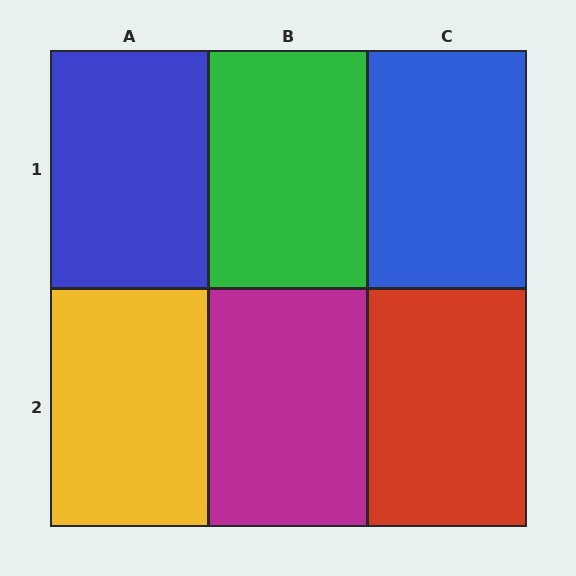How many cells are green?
1 cell is green.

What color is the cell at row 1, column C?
Blue.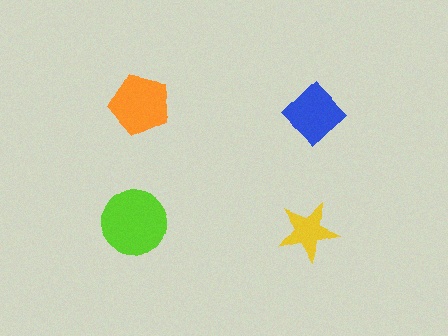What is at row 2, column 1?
A lime circle.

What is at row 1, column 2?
A blue diamond.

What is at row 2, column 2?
A yellow star.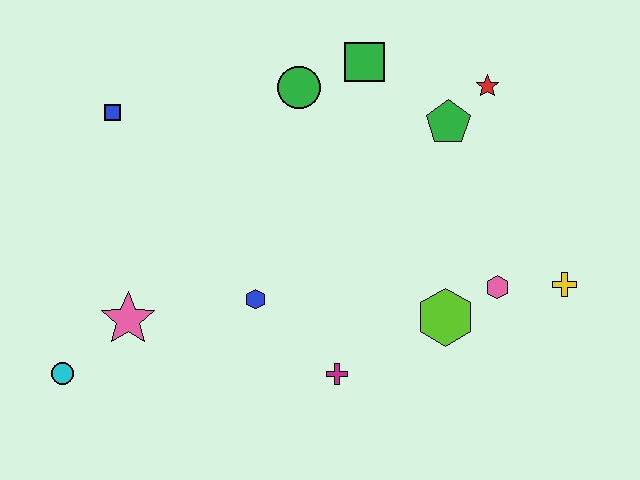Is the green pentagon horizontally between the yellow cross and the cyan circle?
Yes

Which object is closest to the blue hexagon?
The magenta cross is closest to the blue hexagon.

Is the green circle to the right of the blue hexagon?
Yes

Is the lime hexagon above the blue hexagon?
No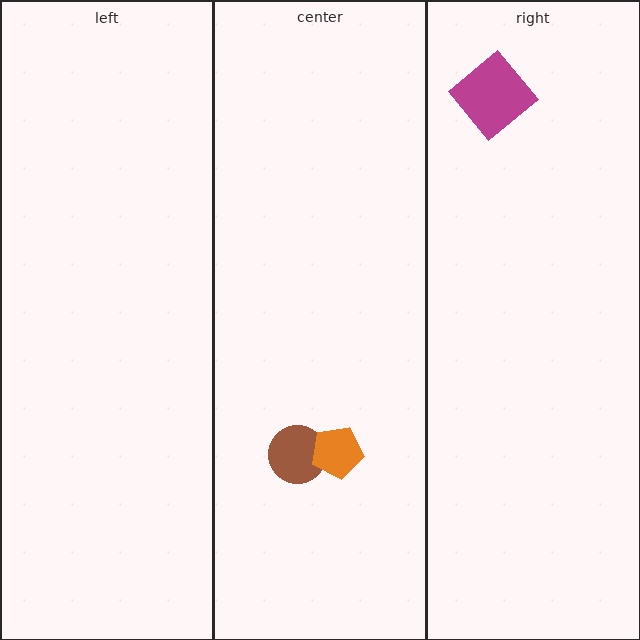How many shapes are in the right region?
1.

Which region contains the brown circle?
The center region.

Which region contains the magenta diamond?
The right region.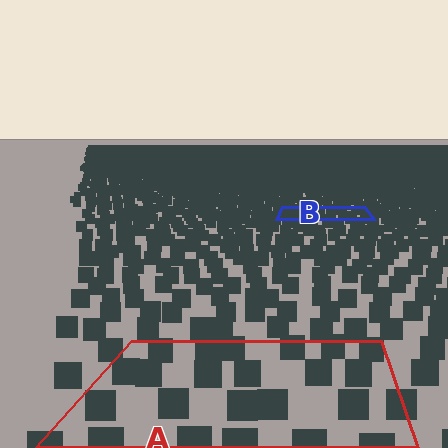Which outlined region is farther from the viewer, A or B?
Region B is farther from the viewer — the texture elements inside it appear smaller and more densely packed.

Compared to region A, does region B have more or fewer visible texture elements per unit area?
Region B has more texture elements per unit area — they are packed more densely because it is farther away.